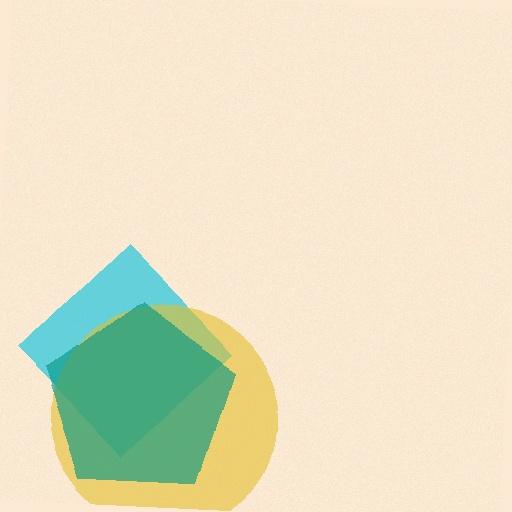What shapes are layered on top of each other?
The layered shapes are: a cyan diamond, a yellow circle, a teal pentagon.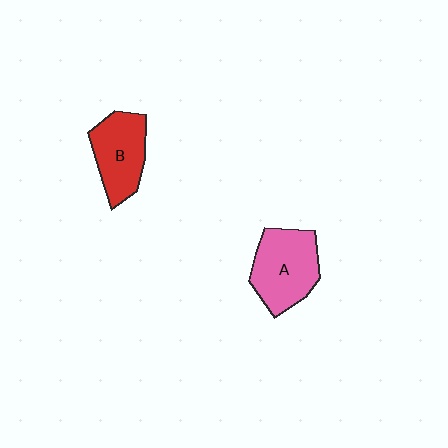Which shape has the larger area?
Shape A (pink).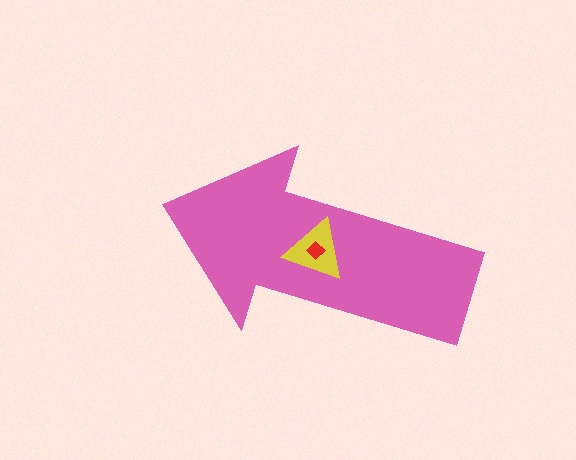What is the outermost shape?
The pink arrow.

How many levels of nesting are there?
3.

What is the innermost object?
The red diamond.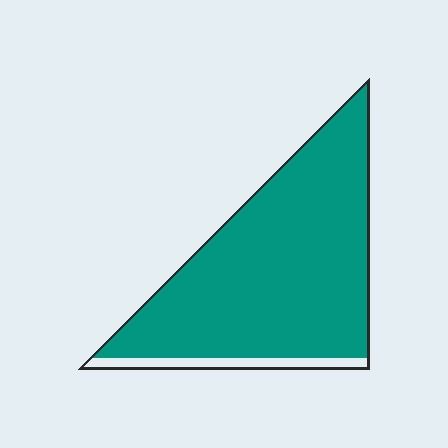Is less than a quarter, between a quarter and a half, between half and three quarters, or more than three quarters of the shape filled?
More than three quarters.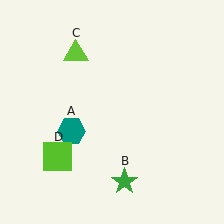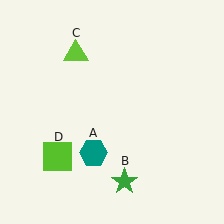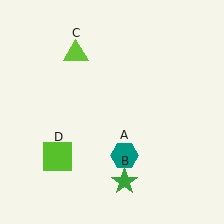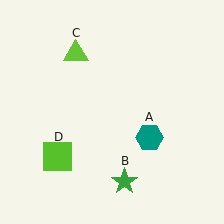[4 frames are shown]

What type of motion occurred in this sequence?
The teal hexagon (object A) rotated counterclockwise around the center of the scene.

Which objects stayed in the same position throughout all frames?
Green star (object B) and lime triangle (object C) and lime square (object D) remained stationary.